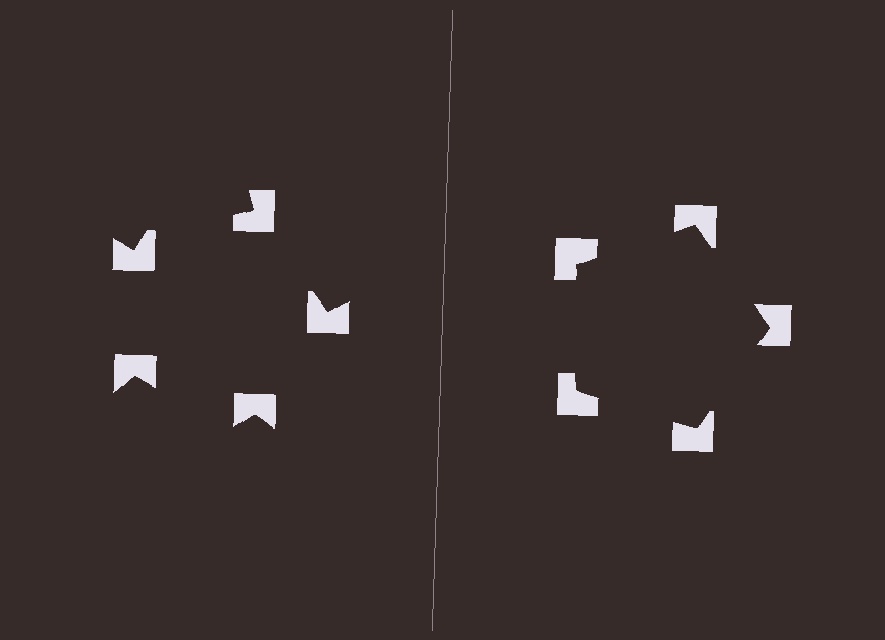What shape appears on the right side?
An illusory pentagon.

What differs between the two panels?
The notched squares are positioned identically on both sides; only the wedge orientations differ. On the right they align to a pentagon; on the left they are misaligned.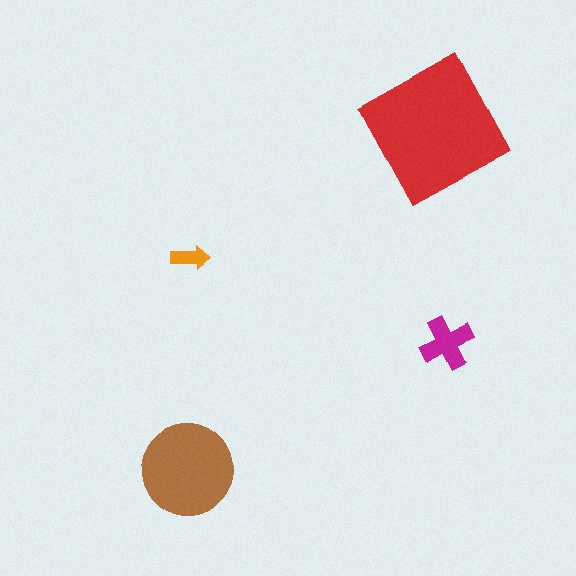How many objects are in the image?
There are 4 objects in the image.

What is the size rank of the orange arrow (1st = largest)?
4th.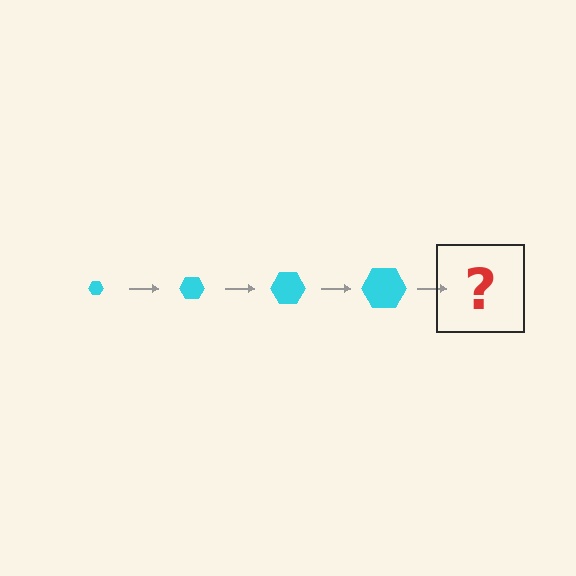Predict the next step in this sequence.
The next step is a cyan hexagon, larger than the previous one.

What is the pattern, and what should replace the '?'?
The pattern is that the hexagon gets progressively larger each step. The '?' should be a cyan hexagon, larger than the previous one.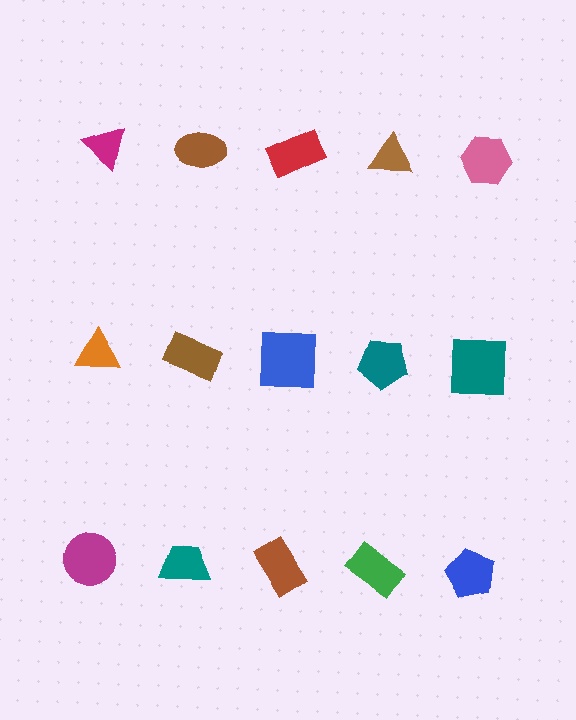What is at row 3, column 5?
A blue pentagon.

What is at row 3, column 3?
A brown rectangle.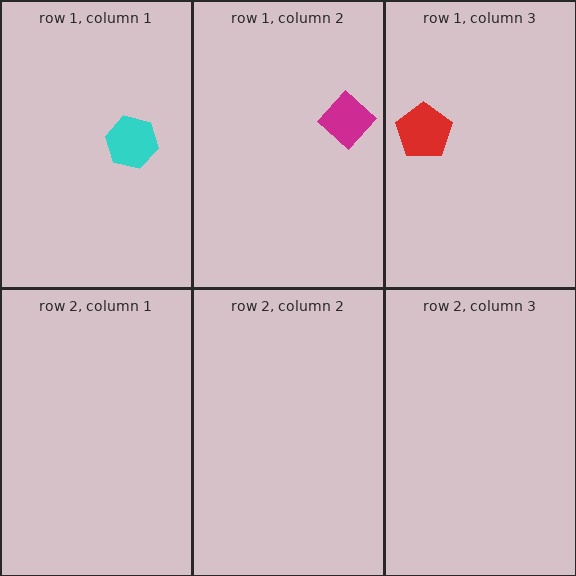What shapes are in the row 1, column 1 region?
The cyan hexagon.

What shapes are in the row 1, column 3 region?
The red pentagon.